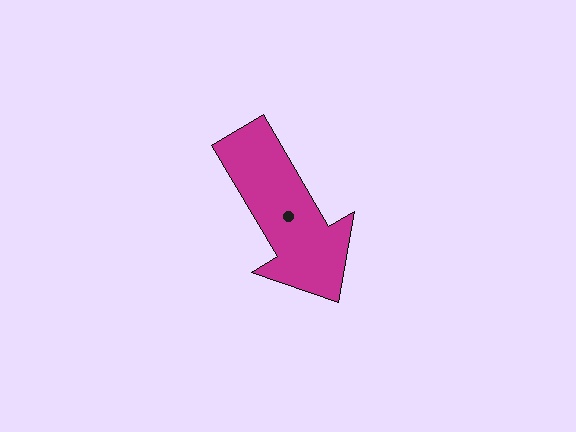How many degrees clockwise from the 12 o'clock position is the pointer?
Approximately 150 degrees.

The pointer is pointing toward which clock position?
Roughly 5 o'clock.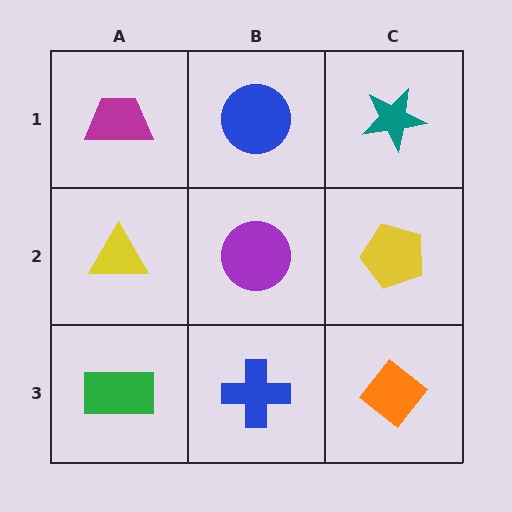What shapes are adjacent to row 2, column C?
A teal star (row 1, column C), an orange diamond (row 3, column C), a purple circle (row 2, column B).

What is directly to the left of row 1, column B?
A magenta trapezoid.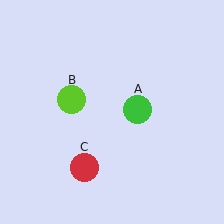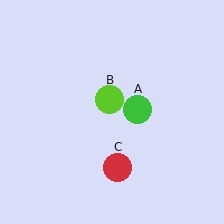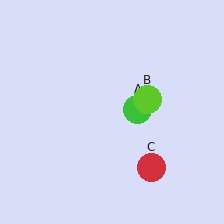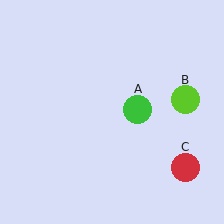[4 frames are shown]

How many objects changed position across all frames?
2 objects changed position: lime circle (object B), red circle (object C).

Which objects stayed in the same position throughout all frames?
Green circle (object A) remained stationary.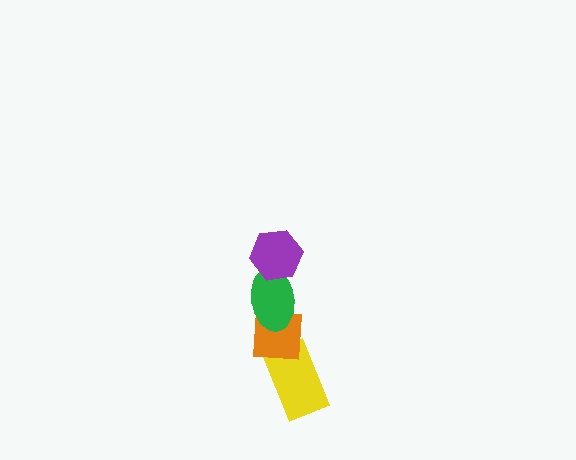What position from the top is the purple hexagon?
The purple hexagon is 1st from the top.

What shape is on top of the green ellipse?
The purple hexagon is on top of the green ellipse.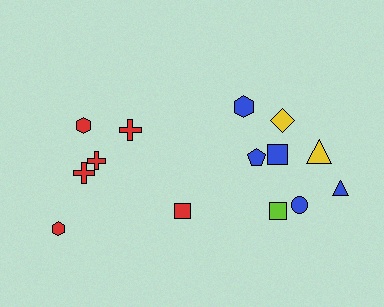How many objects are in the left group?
There are 6 objects.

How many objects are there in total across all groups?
There are 14 objects.